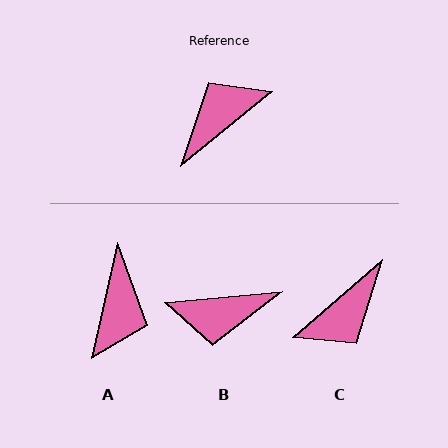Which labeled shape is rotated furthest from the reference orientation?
C, about 178 degrees away.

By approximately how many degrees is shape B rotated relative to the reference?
Approximately 146 degrees counter-clockwise.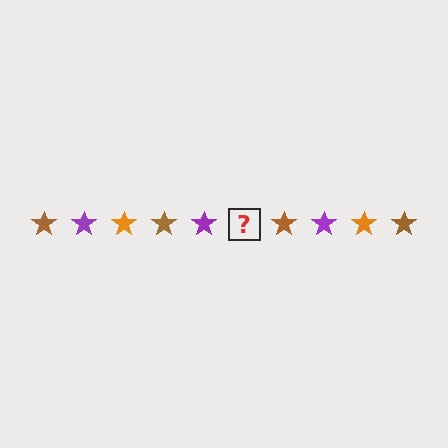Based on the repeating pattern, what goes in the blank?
The blank should be an orange star.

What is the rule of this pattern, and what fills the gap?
The rule is that the pattern cycles through brown, purple, orange stars. The gap should be filled with an orange star.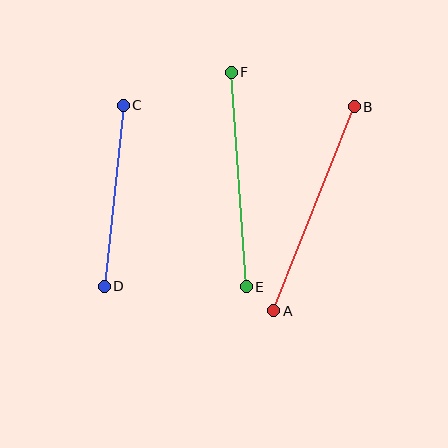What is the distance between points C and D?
The distance is approximately 182 pixels.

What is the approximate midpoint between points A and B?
The midpoint is at approximately (314, 209) pixels.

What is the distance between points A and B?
The distance is approximately 219 pixels.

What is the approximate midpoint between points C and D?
The midpoint is at approximately (114, 196) pixels.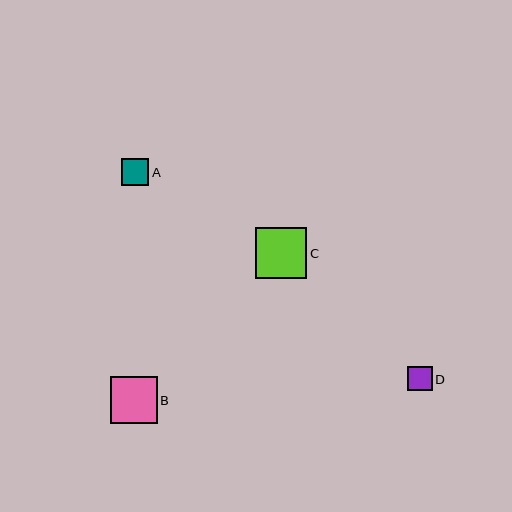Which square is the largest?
Square C is the largest with a size of approximately 51 pixels.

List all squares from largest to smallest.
From largest to smallest: C, B, A, D.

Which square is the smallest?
Square D is the smallest with a size of approximately 24 pixels.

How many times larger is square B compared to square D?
Square B is approximately 1.9 times the size of square D.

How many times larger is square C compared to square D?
Square C is approximately 2.1 times the size of square D.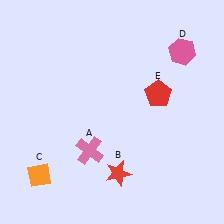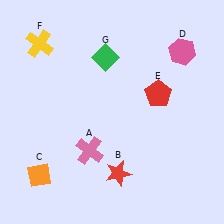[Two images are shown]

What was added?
A yellow cross (F), a green diamond (G) were added in Image 2.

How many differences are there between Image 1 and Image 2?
There are 2 differences between the two images.